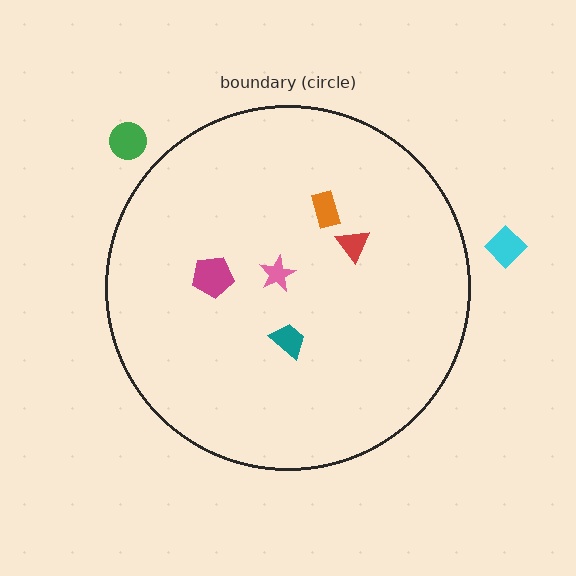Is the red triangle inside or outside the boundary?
Inside.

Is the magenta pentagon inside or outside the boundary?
Inside.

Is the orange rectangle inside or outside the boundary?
Inside.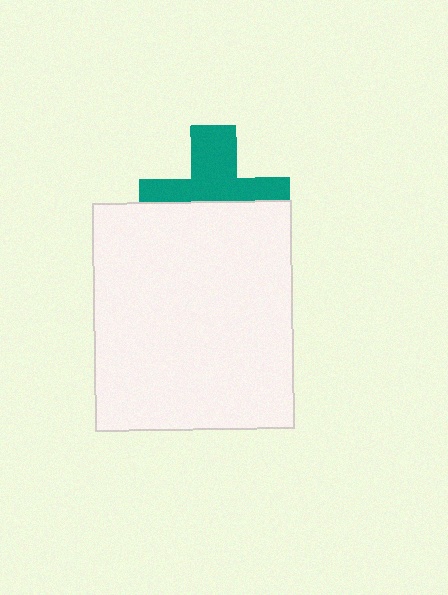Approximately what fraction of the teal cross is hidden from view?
Roughly 49% of the teal cross is hidden behind the white rectangle.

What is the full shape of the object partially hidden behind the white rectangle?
The partially hidden object is a teal cross.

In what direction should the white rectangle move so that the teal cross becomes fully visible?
The white rectangle should move down. That is the shortest direction to clear the overlap and leave the teal cross fully visible.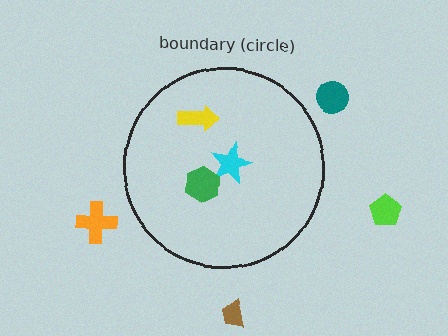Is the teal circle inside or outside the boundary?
Outside.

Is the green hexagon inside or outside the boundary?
Inside.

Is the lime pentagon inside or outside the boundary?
Outside.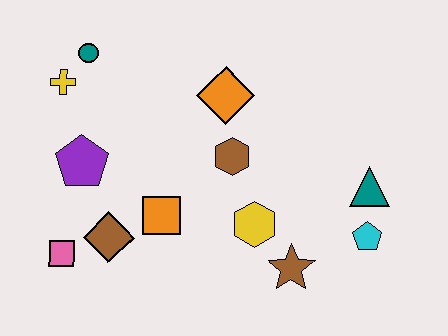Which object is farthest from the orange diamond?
The pink square is farthest from the orange diamond.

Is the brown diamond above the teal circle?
No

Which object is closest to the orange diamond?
The brown hexagon is closest to the orange diamond.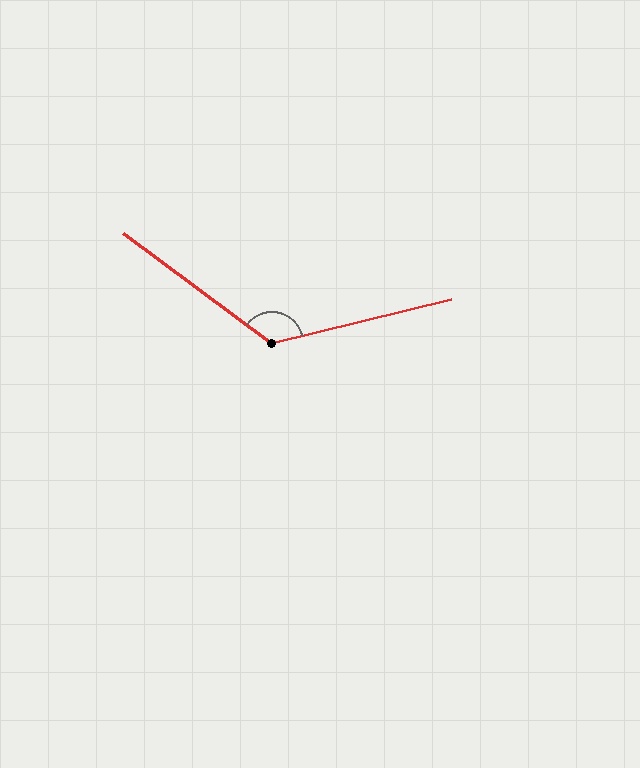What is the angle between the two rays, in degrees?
Approximately 130 degrees.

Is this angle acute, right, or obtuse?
It is obtuse.